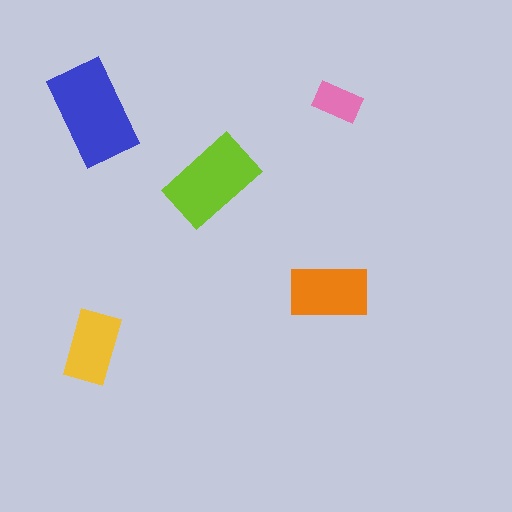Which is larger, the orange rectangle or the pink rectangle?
The orange one.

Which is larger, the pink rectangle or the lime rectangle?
The lime one.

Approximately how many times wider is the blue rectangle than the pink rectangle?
About 2 times wider.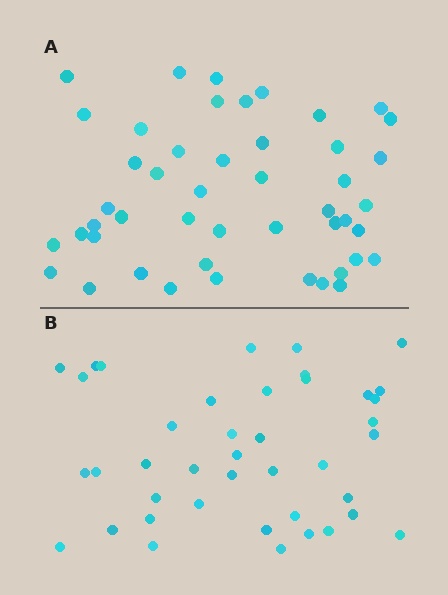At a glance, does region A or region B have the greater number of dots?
Region A (the top region) has more dots.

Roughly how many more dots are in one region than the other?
Region A has about 6 more dots than region B.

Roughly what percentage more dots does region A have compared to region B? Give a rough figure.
About 15% more.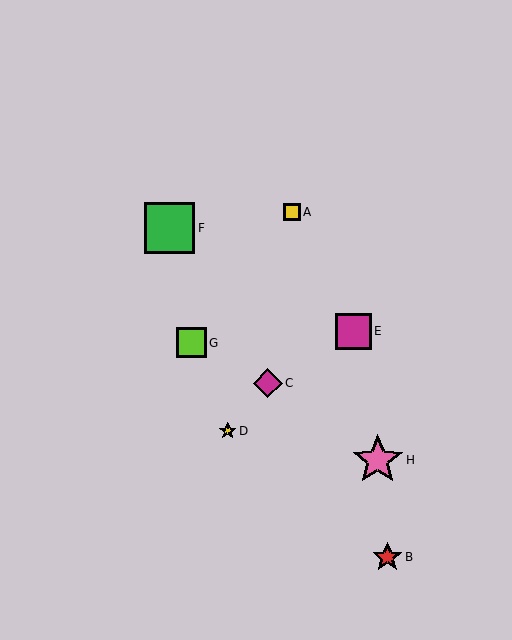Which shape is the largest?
The pink star (labeled H) is the largest.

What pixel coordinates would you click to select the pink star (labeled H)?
Click at (378, 460) to select the pink star H.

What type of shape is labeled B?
Shape B is a red star.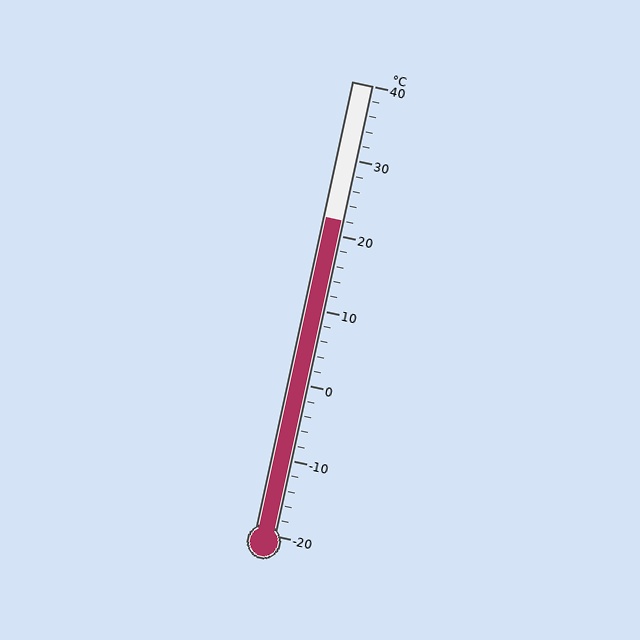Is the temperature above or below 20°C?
The temperature is above 20°C.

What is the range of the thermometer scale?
The thermometer scale ranges from -20°C to 40°C.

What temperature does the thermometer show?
The thermometer shows approximately 22°C.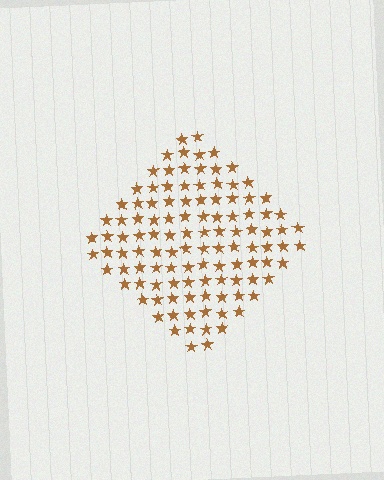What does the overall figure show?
The overall figure shows a diamond.